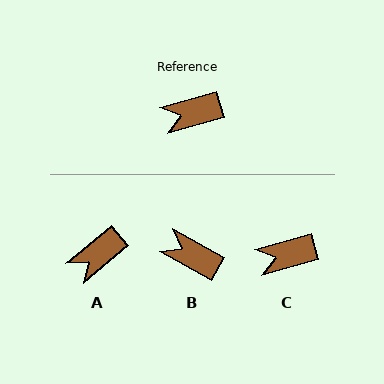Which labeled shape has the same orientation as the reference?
C.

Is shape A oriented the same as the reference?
No, it is off by about 24 degrees.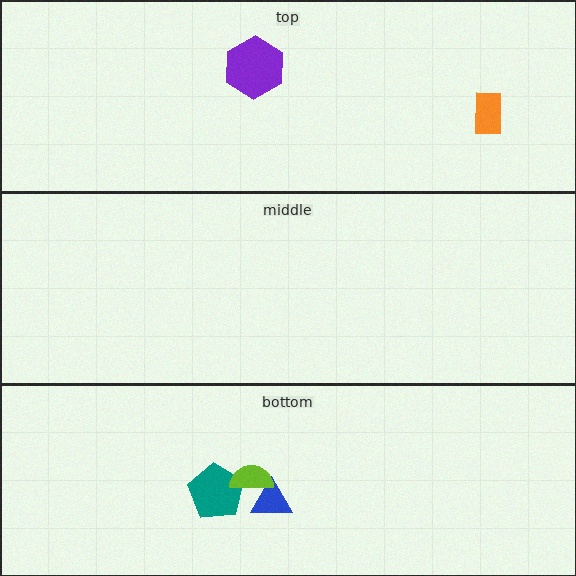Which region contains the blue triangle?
The bottom region.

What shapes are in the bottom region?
The blue triangle, the teal pentagon, the lime semicircle.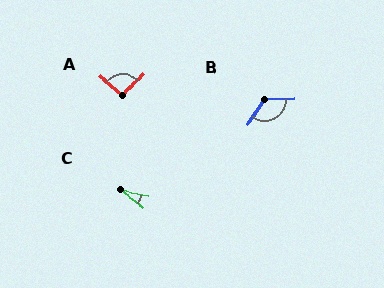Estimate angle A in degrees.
Approximately 94 degrees.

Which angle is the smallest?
C, at approximately 25 degrees.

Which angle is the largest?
B, at approximately 124 degrees.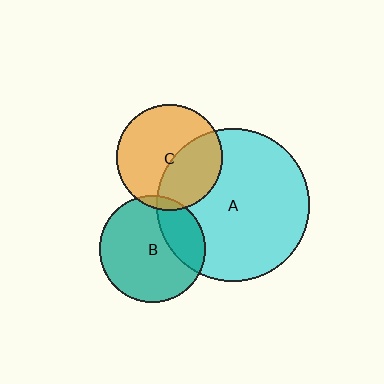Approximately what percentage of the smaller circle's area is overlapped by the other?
Approximately 25%.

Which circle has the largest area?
Circle A (cyan).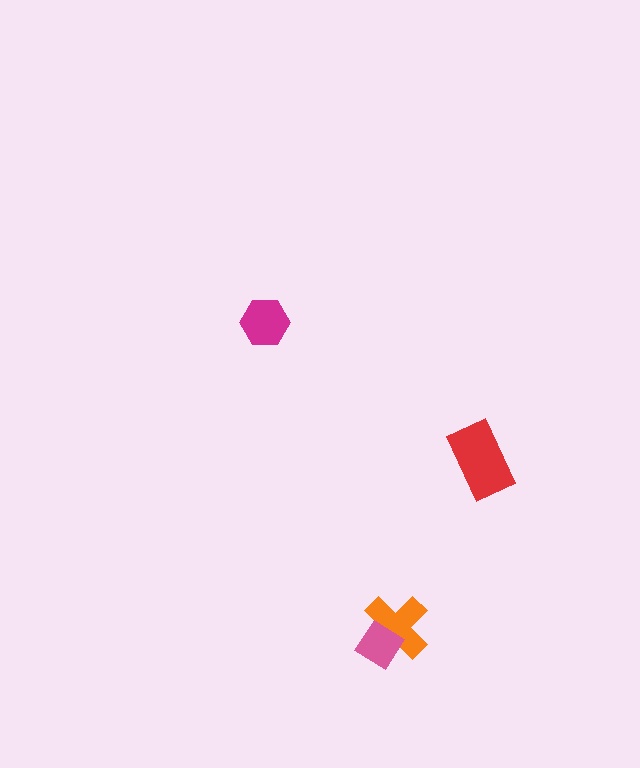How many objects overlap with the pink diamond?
1 object overlaps with the pink diamond.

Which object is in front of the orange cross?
The pink diamond is in front of the orange cross.